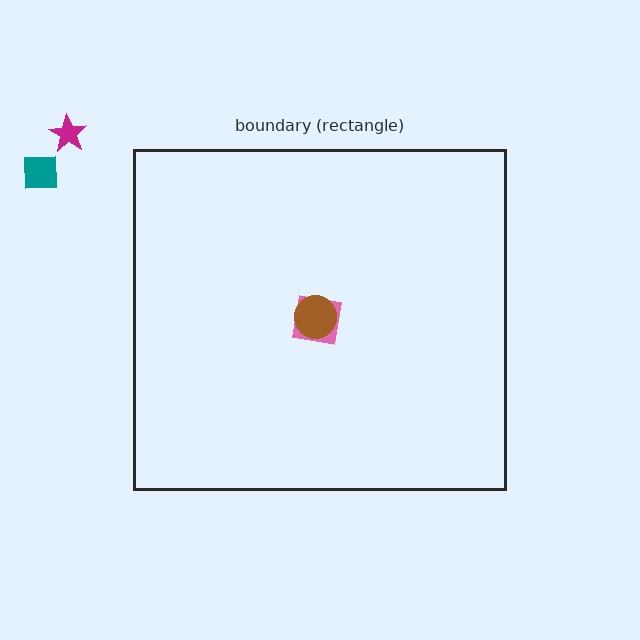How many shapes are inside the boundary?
2 inside, 2 outside.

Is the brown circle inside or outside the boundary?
Inside.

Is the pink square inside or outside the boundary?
Inside.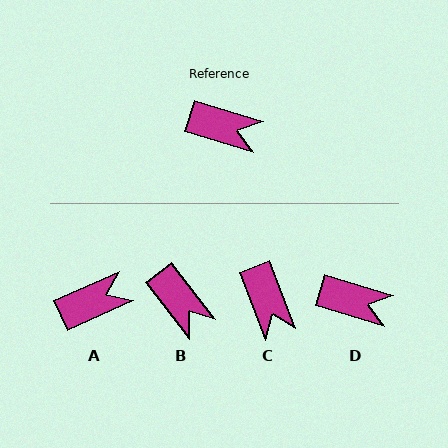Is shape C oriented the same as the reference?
No, it is off by about 52 degrees.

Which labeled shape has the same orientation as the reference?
D.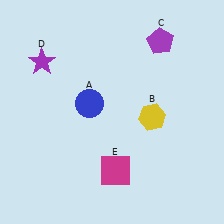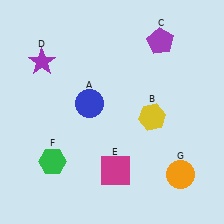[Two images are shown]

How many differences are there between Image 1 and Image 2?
There are 2 differences between the two images.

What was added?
A green hexagon (F), an orange circle (G) were added in Image 2.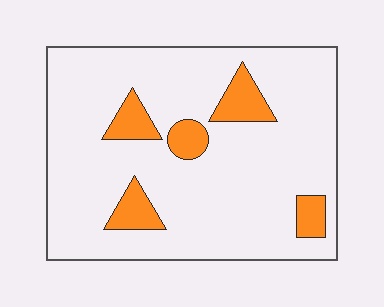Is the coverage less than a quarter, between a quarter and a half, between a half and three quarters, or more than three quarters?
Less than a quarter.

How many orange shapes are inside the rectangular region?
5.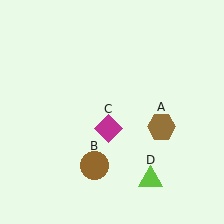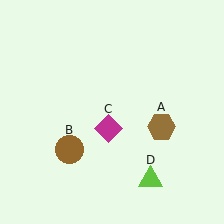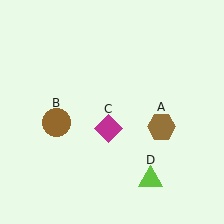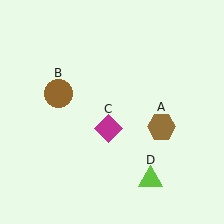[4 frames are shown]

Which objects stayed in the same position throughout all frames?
Brown hexagon (object A) and magenta diamond (object C) and lime triangle (object D) remained stationary.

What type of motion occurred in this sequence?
The brown circle (object B) rotated clockwise around the center of the scene.